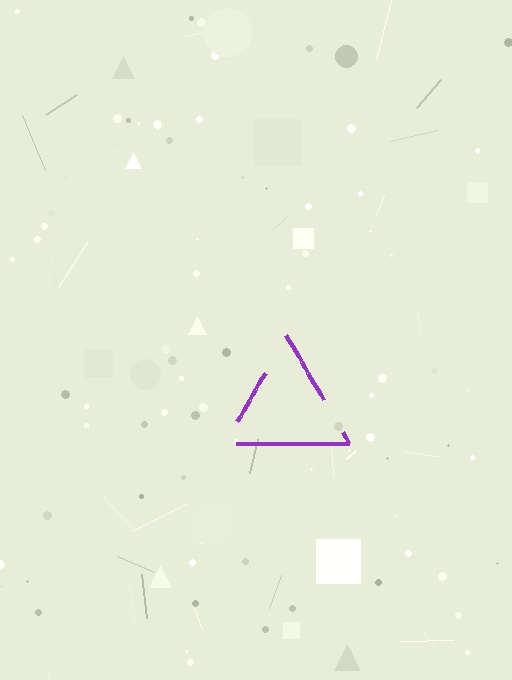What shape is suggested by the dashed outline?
The dashed outline suggests a triangle.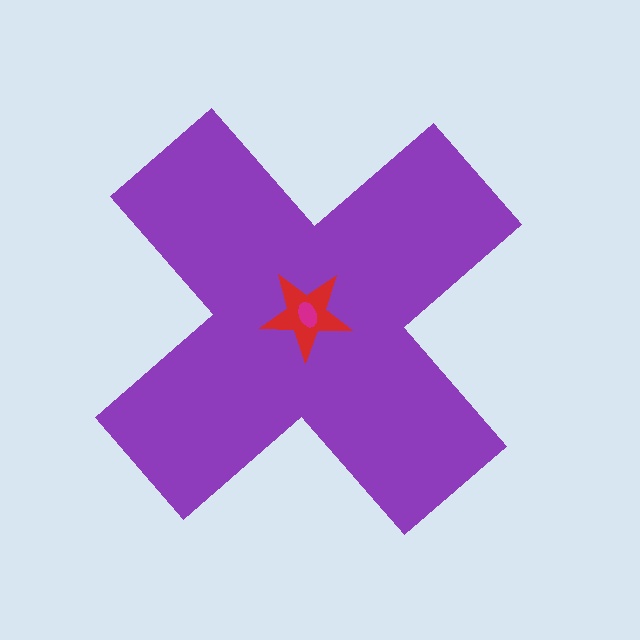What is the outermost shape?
The purple cross.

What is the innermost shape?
The magenta ellipse.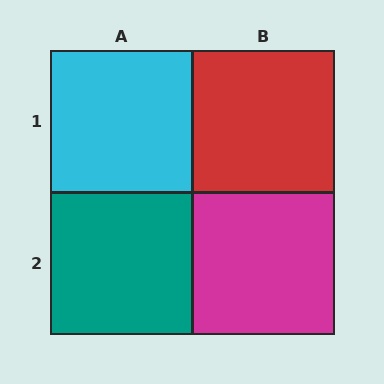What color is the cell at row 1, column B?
Red.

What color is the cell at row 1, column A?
Cyan.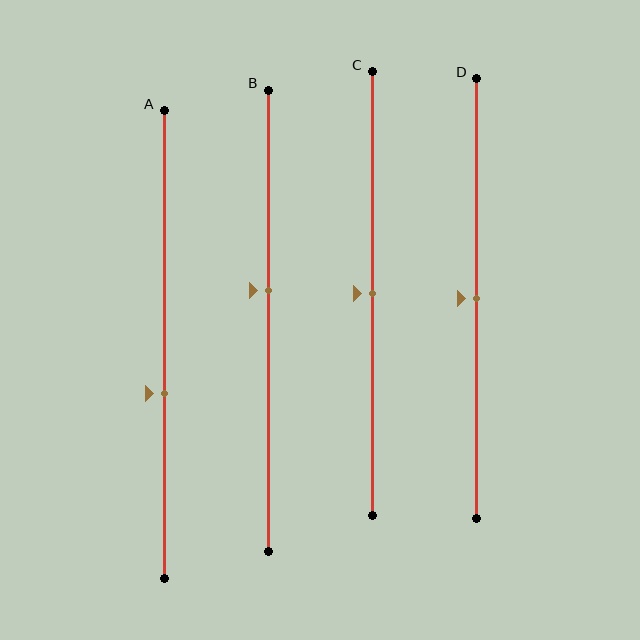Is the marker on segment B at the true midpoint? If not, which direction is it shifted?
No, the marker on segment B is shifted upward by about 6% of the segment length.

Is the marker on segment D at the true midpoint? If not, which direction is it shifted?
Yes, the marker on segment D is at the true midpoint.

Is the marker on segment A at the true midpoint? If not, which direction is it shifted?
No, the marker on segment A is shifted downward by about 10% of the segment length.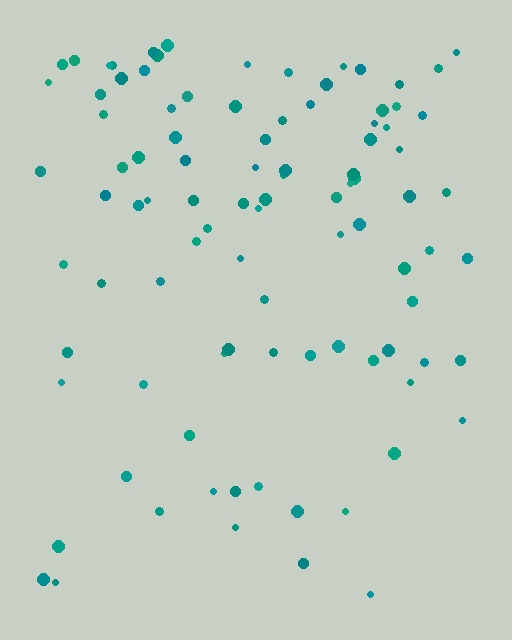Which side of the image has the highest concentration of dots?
The top.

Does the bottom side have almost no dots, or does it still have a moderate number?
Still a moderate number, just noticeably fewer than the top.